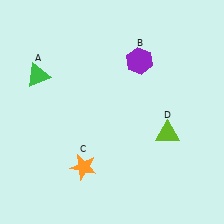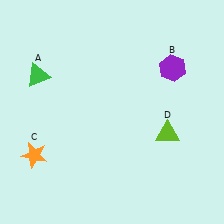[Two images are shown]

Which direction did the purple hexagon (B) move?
The purple hexagon (B) moved right.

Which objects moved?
The objects that moved are: the purple hexagon (B), the orange star (C).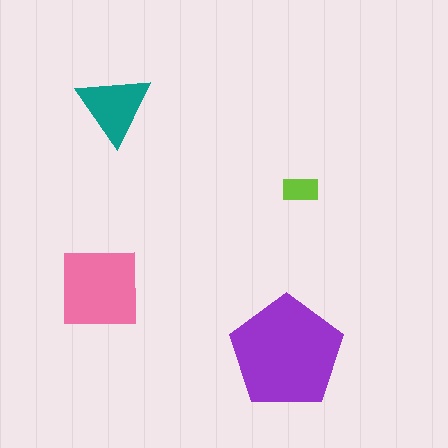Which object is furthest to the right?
The lime rectangle is rightmost.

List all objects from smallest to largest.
The lime rectangle, the teal triangle, the pink square, the purple pentagon.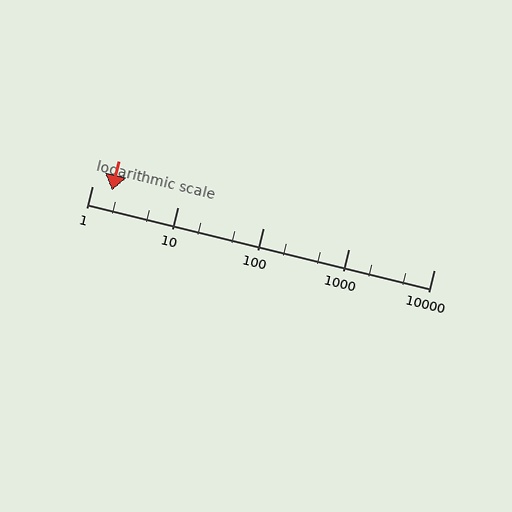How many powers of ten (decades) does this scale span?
The scale spans 4 decades, from 1 to 10000.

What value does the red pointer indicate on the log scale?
The pointer indicates approximately 1.7.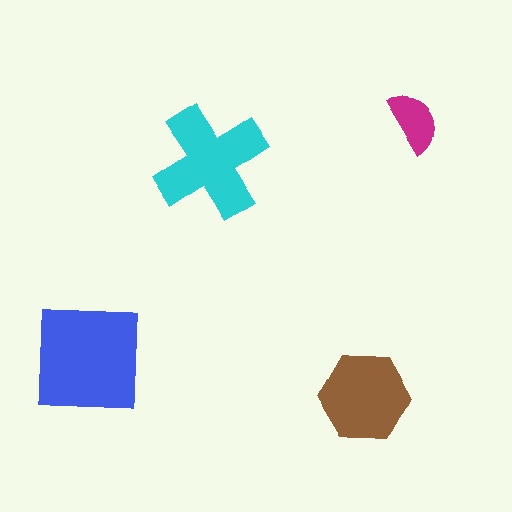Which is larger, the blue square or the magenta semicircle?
The blue square.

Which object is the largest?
The blue square.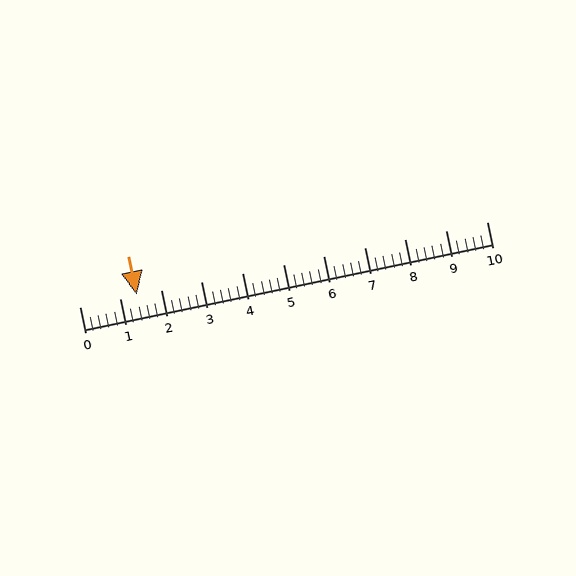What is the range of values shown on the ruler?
The ruler shows values from 0 to 10.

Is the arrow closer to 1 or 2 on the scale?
The arrow is closer to 1.